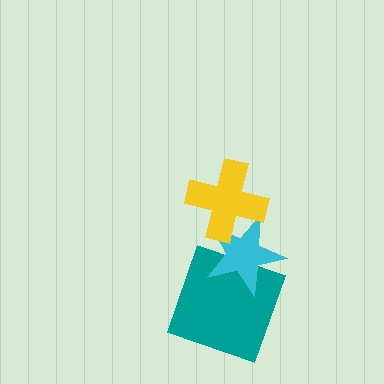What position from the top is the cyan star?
The cyan star is 2nd from the top.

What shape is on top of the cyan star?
The yellow cross is on top of the cyan star.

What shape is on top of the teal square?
The cyan star is on top of the teal square.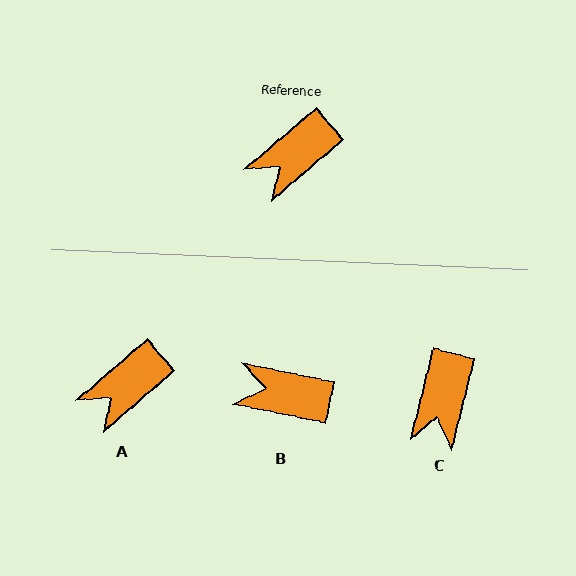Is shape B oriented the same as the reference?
No, it is off by about 52 degrees.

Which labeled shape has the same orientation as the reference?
A.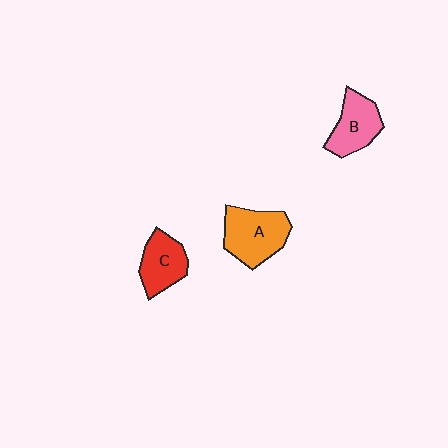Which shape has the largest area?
Shape A (orange).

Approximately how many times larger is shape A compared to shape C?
Approximately 1.4 times.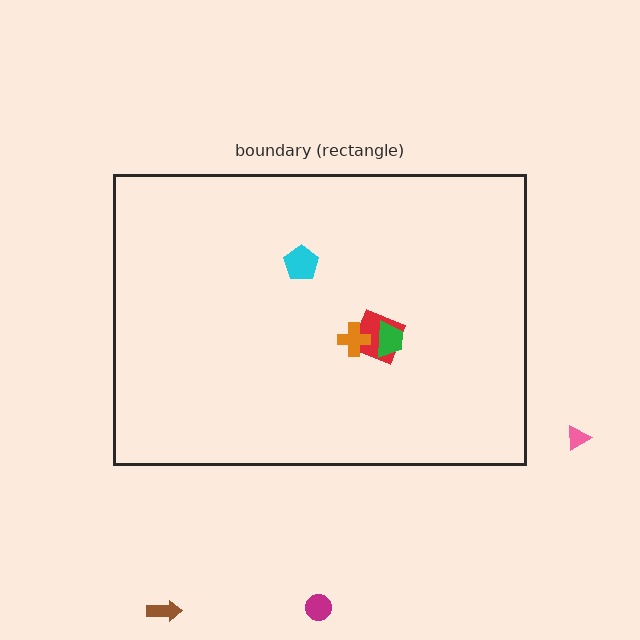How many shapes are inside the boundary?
4 inside, 3 outside.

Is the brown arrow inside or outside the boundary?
Outside.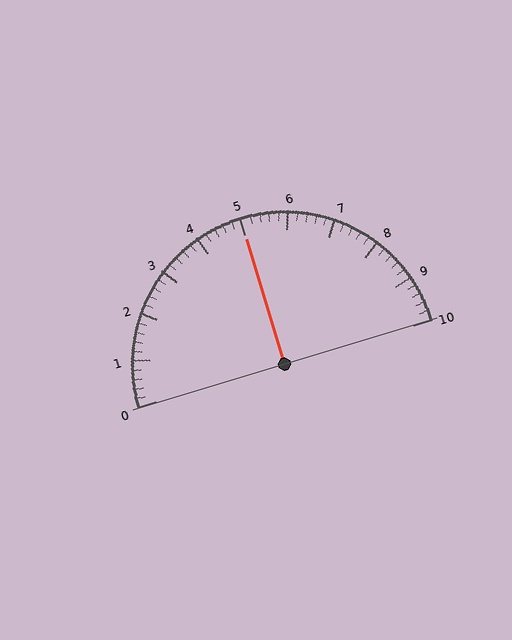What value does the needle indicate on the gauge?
The needle indicates approximately 5.0.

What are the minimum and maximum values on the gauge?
The gauge ranges from 0 to 10.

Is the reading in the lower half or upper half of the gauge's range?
The reading is in the upper half of the range (0 to 10).